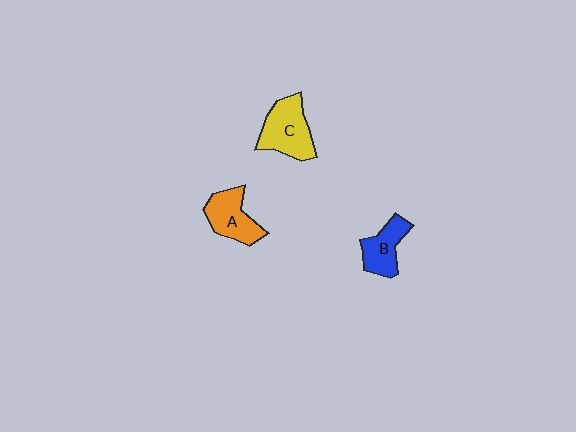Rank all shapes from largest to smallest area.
From largest to smallest: C (yellow), A (orange), B (blue).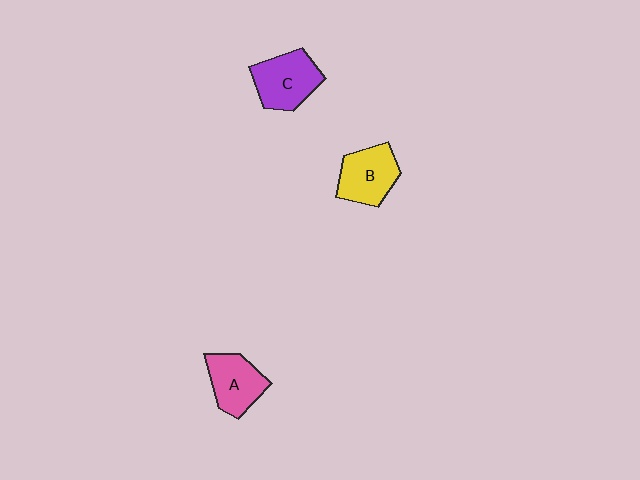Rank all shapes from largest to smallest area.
From largest to smallest: C (purple), B (yellow), A (pink).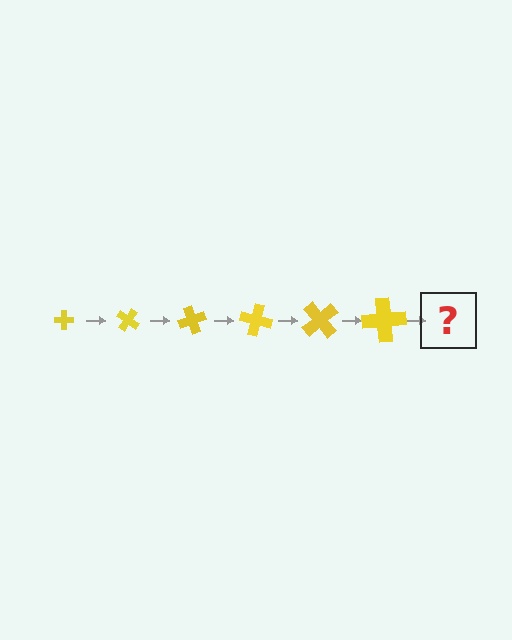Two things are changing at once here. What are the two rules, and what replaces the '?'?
The two rules are that the cross grows larger each step and it rotates 35 degrees each step. The '?' should be a cross, larger than the previous one and rotated 210 degrees from the start.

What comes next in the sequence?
The next element should be a cross, larger than the previous one and rotated 210 degrees from the start.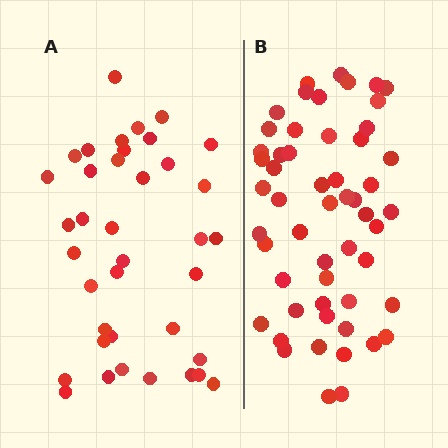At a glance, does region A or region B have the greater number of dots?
Region B (the right region) has more dots.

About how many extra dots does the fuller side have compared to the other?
Region B has approximately 15 more dots than region A.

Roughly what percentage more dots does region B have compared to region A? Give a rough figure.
About 40% more.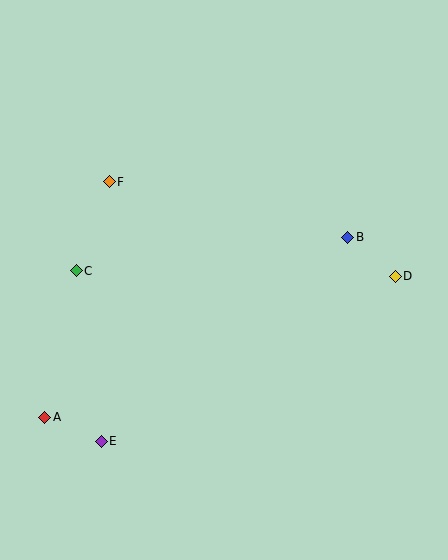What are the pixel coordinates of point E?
Point E is at (101, 441).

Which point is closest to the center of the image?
Point B at (348, 237) is closest to the center.